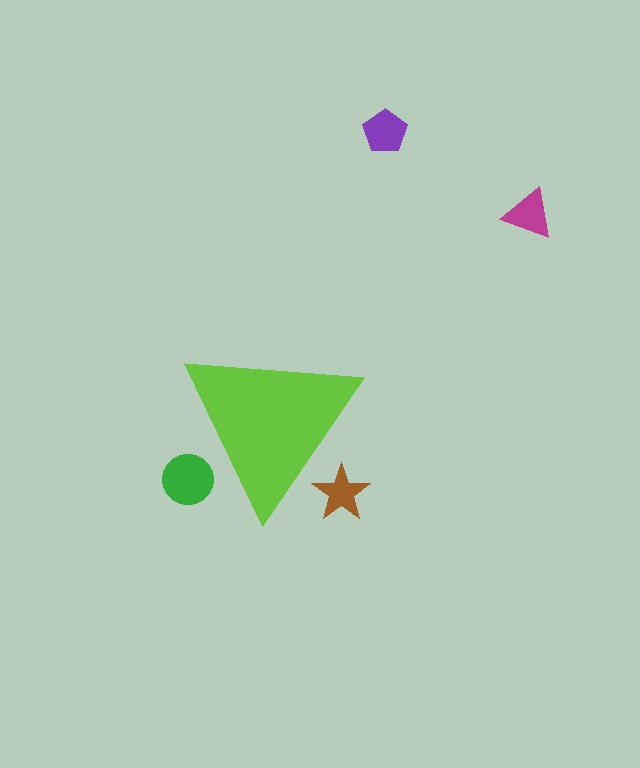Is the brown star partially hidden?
Yes, the brown star is partially hidden behind the lime triangle.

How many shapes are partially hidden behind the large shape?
2 shapes are partially hidden.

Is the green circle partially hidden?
Yes, the green circle is partially hidden behind the lime triangle.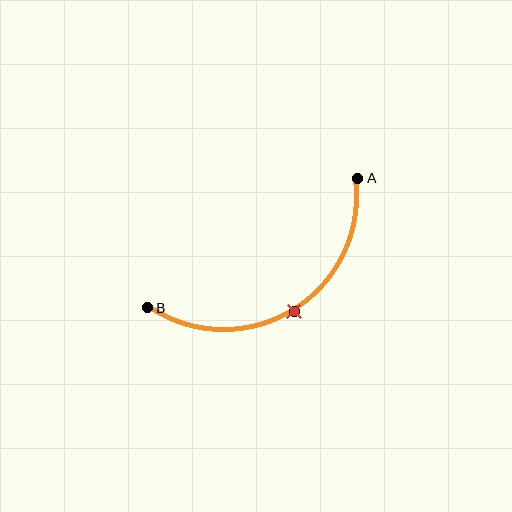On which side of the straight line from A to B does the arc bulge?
The arc bulges below the straight line connecting A and B.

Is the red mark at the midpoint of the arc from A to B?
Yes. The red mark lies on the arc at equal arc-length from both A and B — it is the arc midpoint.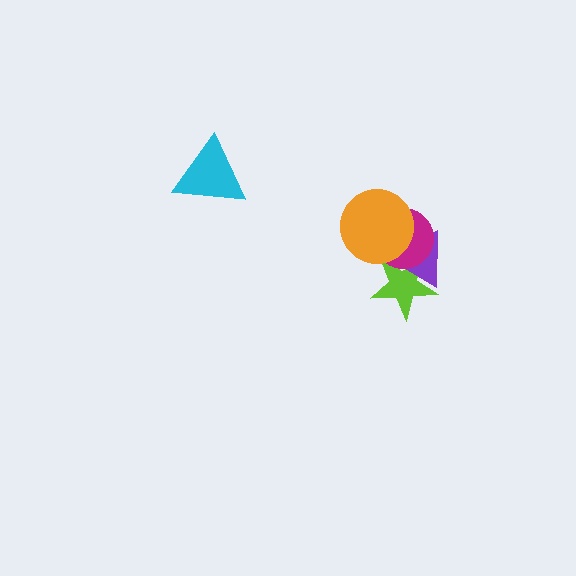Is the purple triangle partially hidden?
Yes, it is partially covered by another shape.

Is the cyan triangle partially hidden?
No, no other shape covers it.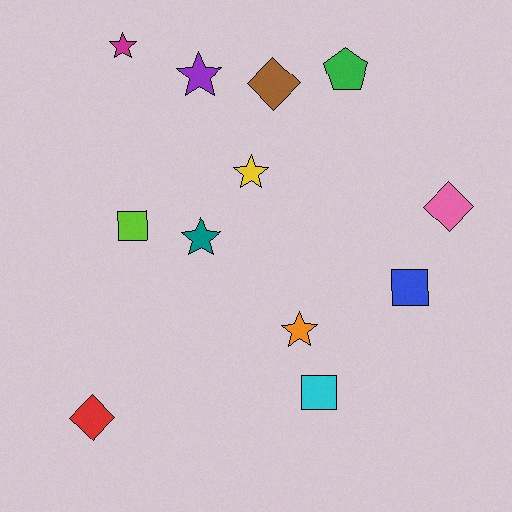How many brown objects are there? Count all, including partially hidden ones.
There is 1 brown object.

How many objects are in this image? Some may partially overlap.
There are 12 objects.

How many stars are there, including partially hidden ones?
There are 5 stars.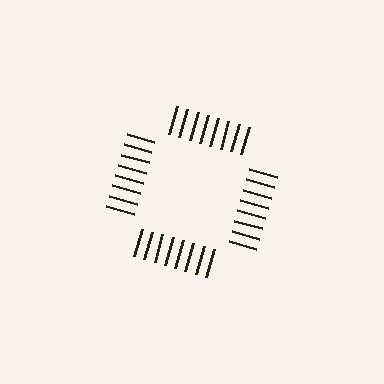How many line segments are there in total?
32 — 8 along each of the 4 edges.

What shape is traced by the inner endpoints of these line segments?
An illusory square — the line segments terminate on its edges but no continuous stroke is drawn.